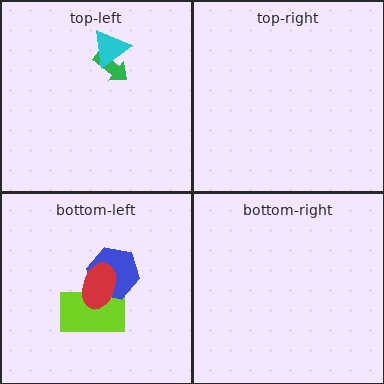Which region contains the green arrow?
The top-left region.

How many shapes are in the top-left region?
2.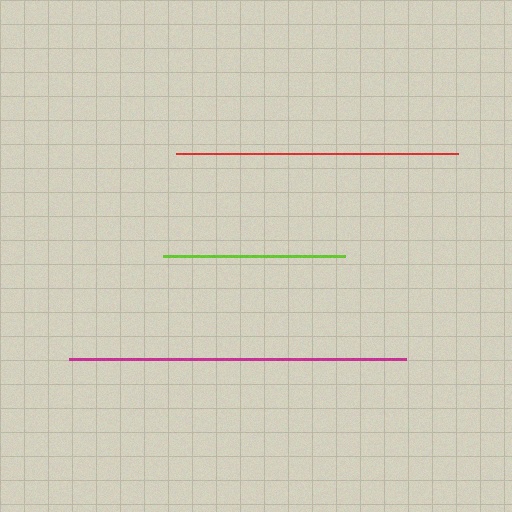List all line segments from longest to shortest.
From longest to shortest: magenta, red, lime.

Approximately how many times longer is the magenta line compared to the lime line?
The magenta line is approximately 1.9 times the length of the lime line.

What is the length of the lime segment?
The lime segment is approximately 182 pixels long.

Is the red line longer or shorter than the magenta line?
The magenta line is longer than the red line.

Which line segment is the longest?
The magenta line is the longest at approximately 337 pixels.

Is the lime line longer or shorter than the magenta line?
The magenta line is longer than the lime line.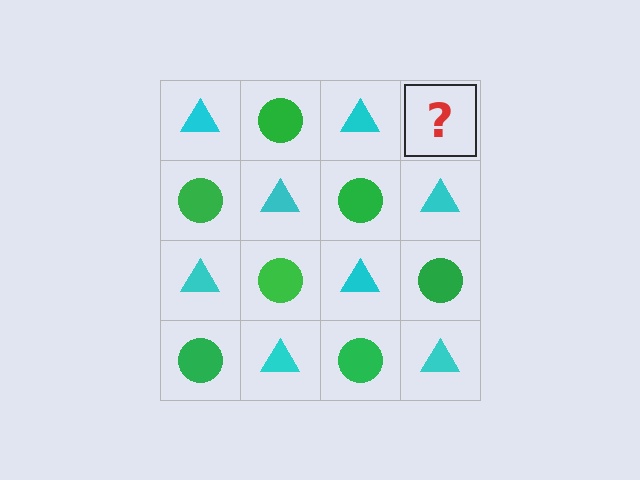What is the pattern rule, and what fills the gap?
The rule is that it alternates cyan triangle and green circle in a checkerboard pattern. The gap should be filled with a green circle.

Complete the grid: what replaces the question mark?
The question mark should be replaced with a green circle.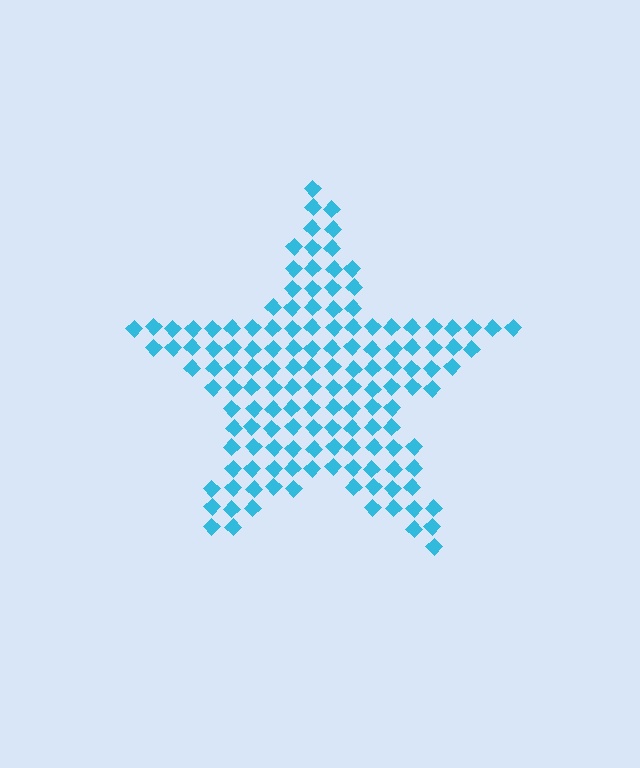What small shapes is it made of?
It is made of small diamonds.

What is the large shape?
The large shape is a star.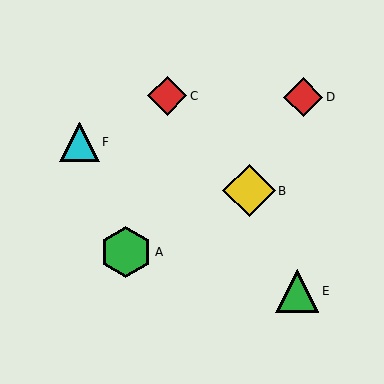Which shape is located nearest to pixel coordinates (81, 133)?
The cyan triangle (labeled F) at (80, 142) is nearest to that location.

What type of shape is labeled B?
Shape B is a yellow diamond.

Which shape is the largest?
The yellow diamond (labeled B) is the largest.